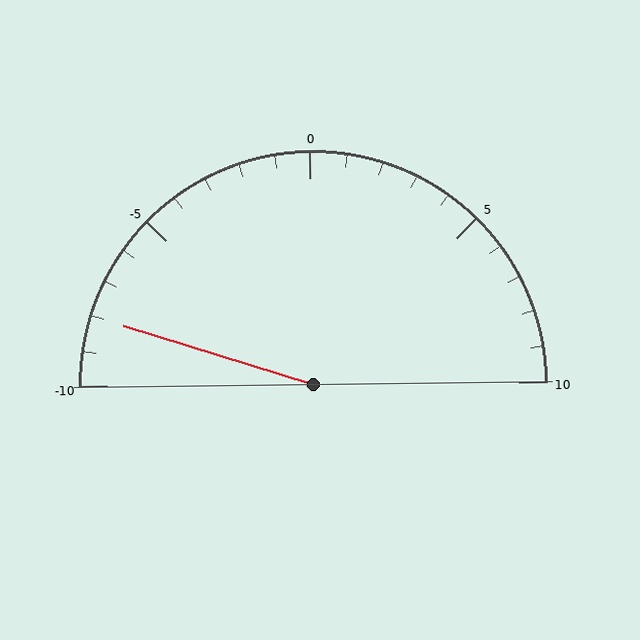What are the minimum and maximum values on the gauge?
The gauge ranges from -10 to 10.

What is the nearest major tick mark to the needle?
The nearest major tick mark is -10.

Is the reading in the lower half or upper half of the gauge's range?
The reading is in the lower half of the range (-10 to 10).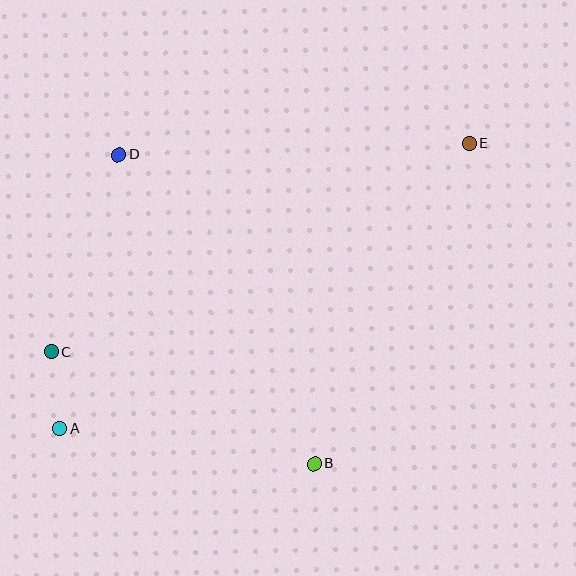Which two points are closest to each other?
Points A and C are closest to each other.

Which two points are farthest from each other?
Points A and E are farthest from each other.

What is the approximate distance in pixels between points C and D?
The distance between C and D is approximately 208 pixels.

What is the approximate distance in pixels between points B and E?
The distance between B and E is approximately 356 pixels.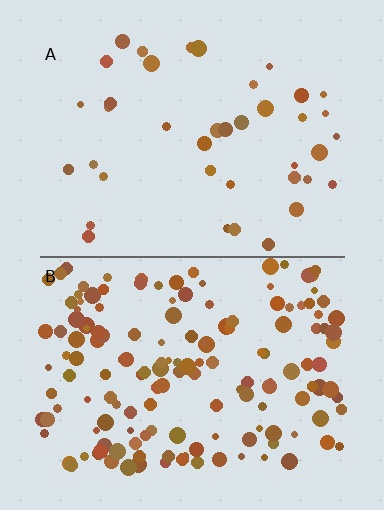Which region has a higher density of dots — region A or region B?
B (the bottom).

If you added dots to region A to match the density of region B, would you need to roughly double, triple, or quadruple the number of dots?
Approximately quadruple.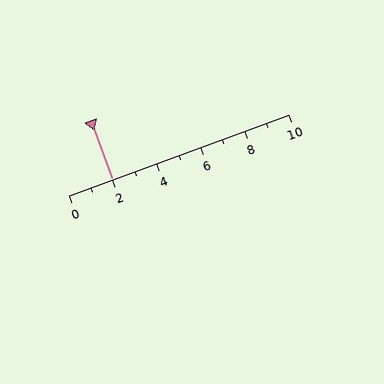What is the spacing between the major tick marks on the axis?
The major ticks are spaced 2 apart.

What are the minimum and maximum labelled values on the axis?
The axis runs from 0 to 10.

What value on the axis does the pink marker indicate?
The marker indicates approximately 2.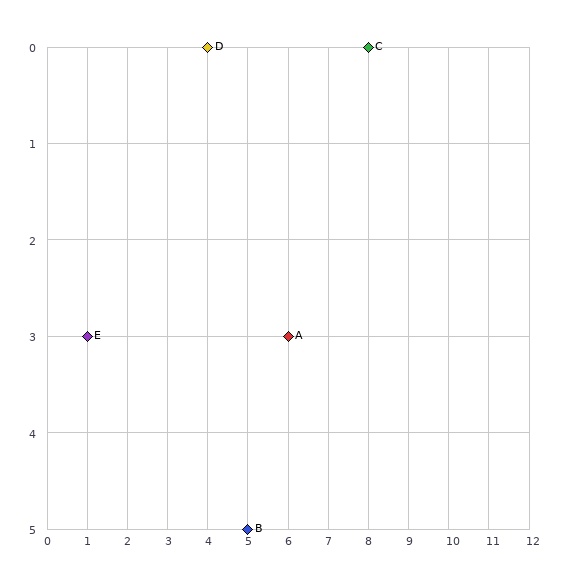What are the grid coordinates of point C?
Point C is at grid coordinates (8, 0).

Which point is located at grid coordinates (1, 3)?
Point E is at (1, 3).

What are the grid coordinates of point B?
Point B is at grid coordinates (5, 5).